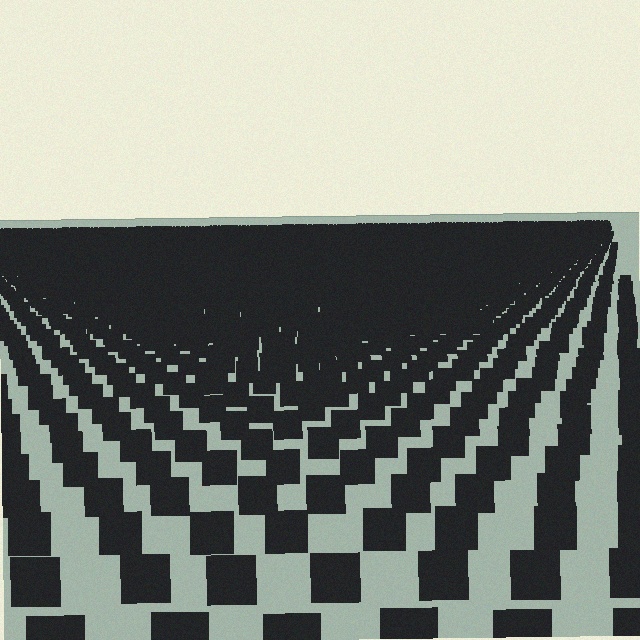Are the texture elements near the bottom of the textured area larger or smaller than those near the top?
Larger. Near the bottom, elements are closer to the viewer and appear at a bigger on-screen size.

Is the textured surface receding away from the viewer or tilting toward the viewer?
The surface is receding away from the viewer. Texture elements get smaller and denser toward the top.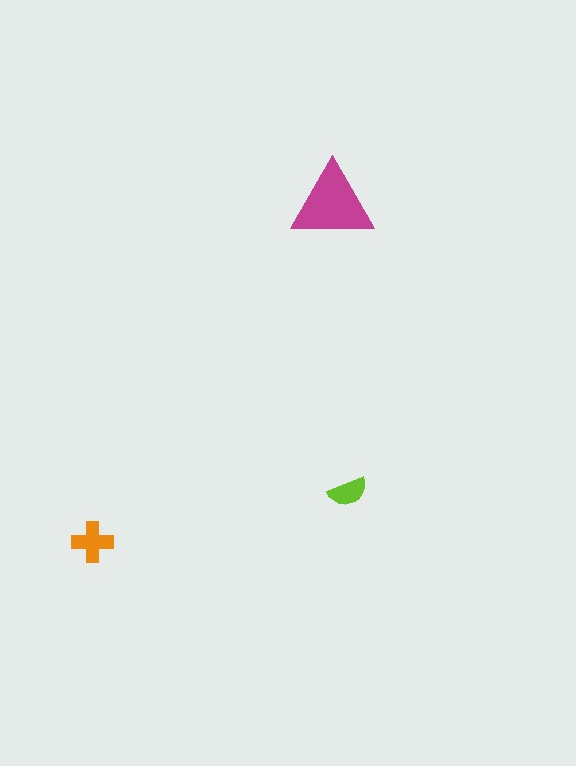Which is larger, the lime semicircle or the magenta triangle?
The magenta triangle.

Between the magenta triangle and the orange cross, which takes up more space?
The magenta triangle.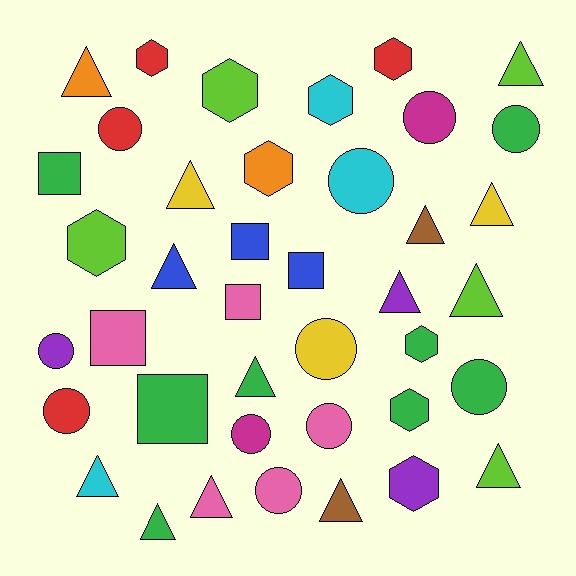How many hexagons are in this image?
There are 9 hexagons.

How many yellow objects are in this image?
There are 3 yellow objects.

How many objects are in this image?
There are 40 objects.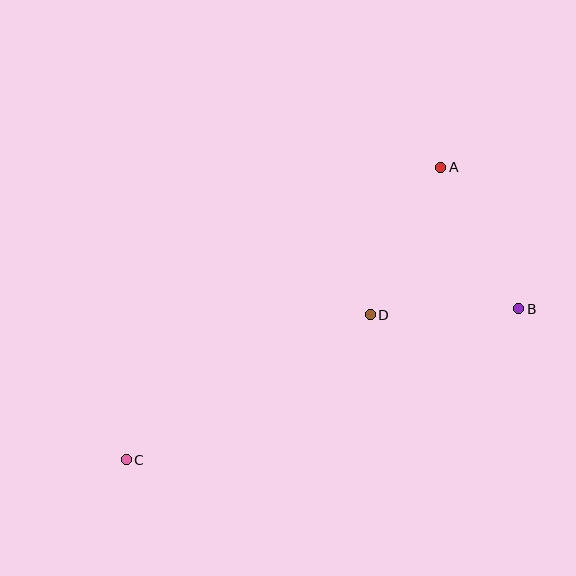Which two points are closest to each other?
Points B and D are closest to each other.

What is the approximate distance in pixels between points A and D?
The distance between A and D is approximately 163 pixels.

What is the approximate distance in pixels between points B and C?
The distance between B and C is approximately 421 pixels.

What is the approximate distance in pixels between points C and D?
The distance between C and D is approximately 284 pixels.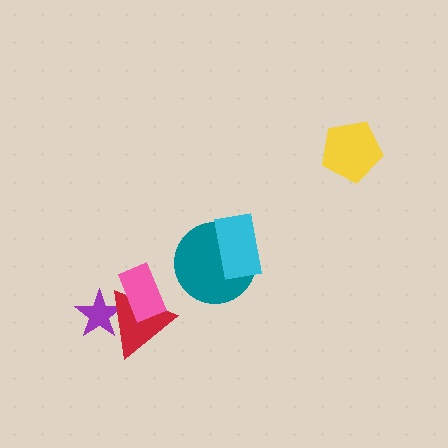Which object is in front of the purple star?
The red triangle is in front of the purple star.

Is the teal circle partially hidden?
Yes, it is partially covered by another shape.